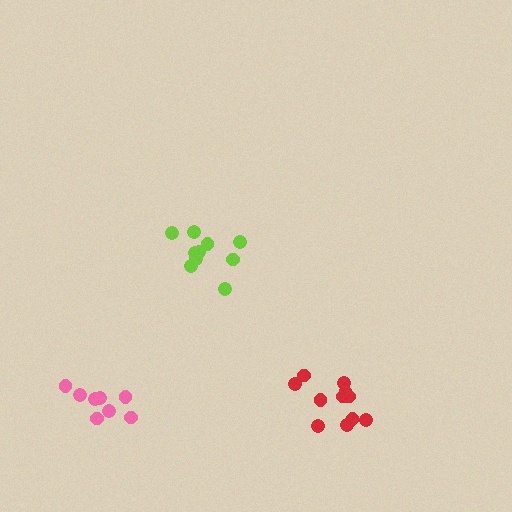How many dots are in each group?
Group 1: 11 dots, Group 2: 10 dots, Group 3: 8 dots (29 total).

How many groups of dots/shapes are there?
There are 3 groups.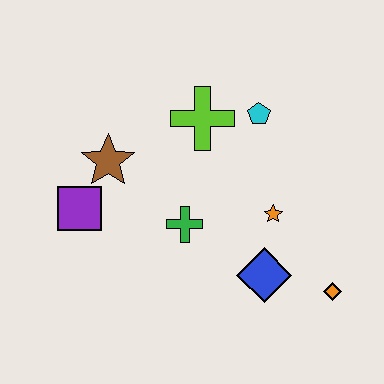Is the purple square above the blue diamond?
Yes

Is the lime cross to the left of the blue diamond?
Yes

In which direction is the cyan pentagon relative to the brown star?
The cyan pentagon is to the right of the brown star.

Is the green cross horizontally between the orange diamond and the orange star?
No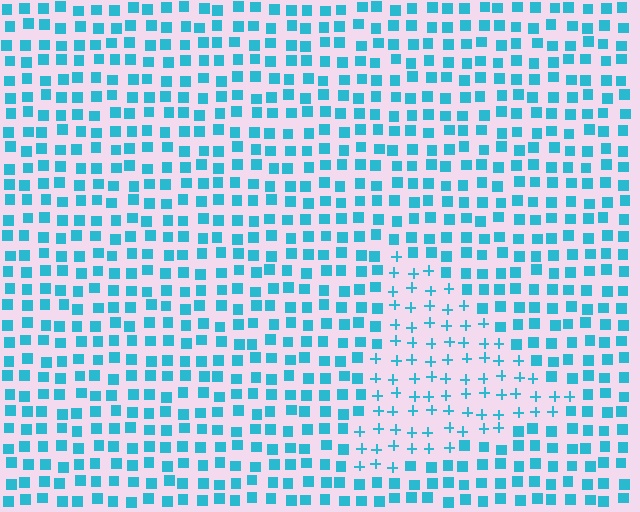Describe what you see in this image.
The image is filled with small cyan elements arranged in a uniform grid. A triangle-shaped region contains plus signs, while the surrounding area contains squares. The boundary is defined purely by the change in element shape.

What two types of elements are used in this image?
The image uses plus signs inside the triangle region and squares outside it.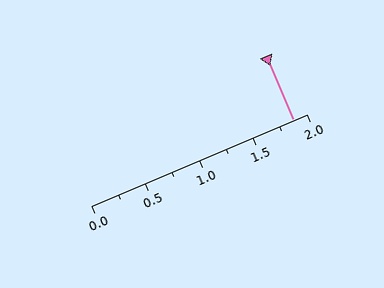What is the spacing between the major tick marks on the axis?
The major ticks are spaced 0.5 apart.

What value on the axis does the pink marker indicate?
The marker indicates approximately 1.88.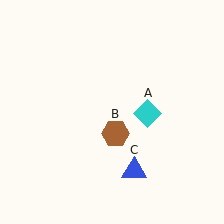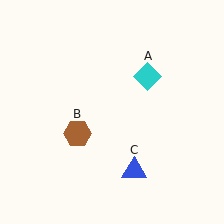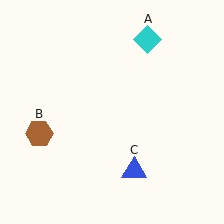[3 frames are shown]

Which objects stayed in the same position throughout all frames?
Blue triangle (object C) remained stationary.